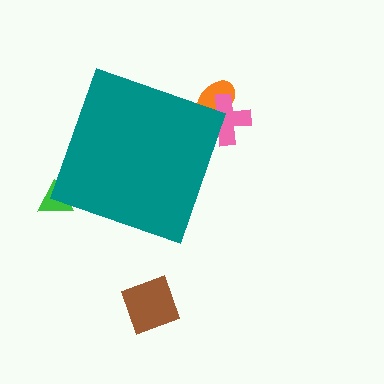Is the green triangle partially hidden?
Yes, the green triangle is partially hidden behind the teal diamond.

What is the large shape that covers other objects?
A teal diamond.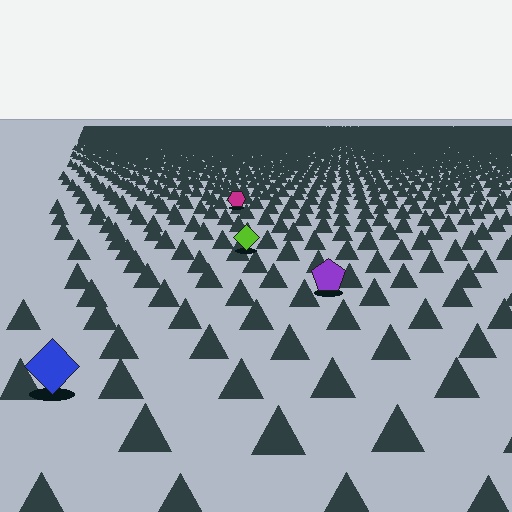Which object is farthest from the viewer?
The magenta hexagon is farthest from the viewer. It appears smaller and the ground texture around it is denser.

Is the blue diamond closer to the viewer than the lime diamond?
Yes. The blue diamond is closer — you can tell from the texture gradient: the ground texture is coarser near it.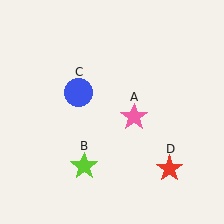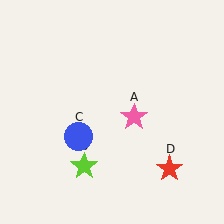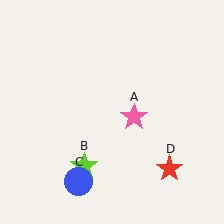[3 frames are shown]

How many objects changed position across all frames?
1 object changed position: blue circle (object C).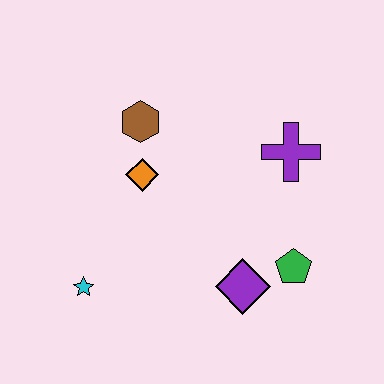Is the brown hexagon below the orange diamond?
No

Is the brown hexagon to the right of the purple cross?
No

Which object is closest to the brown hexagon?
The orange diamond is closest to the brown hexagon.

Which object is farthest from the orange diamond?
The green pentagon is farthest from the orange diamond.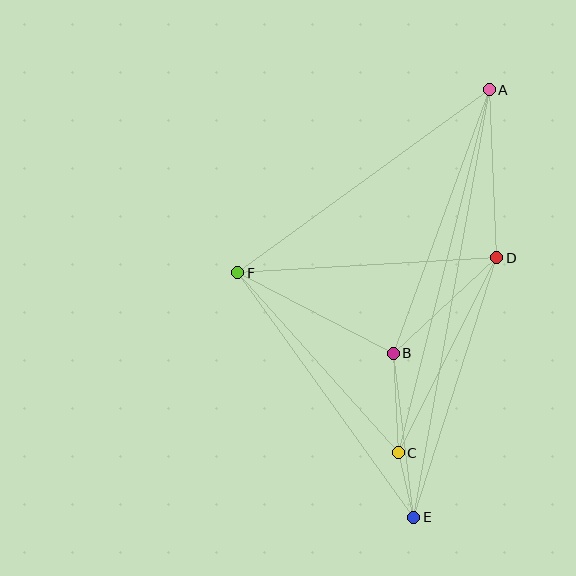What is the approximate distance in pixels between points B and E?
The distance between B and E is approximately 165 pixels.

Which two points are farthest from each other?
Points A and E are farthest from each other.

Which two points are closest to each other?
Points C and E are closest to each other.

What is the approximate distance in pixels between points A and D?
The distance between A and D is approximately 168 pixels.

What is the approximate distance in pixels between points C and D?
The distance between C and D is approximately 218 pixels.